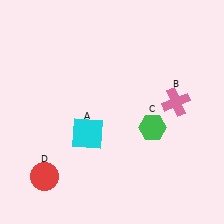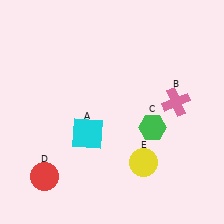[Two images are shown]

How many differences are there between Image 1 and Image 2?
There is 1 difference between the two images.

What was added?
A yellow circle (E) was added in Image 2.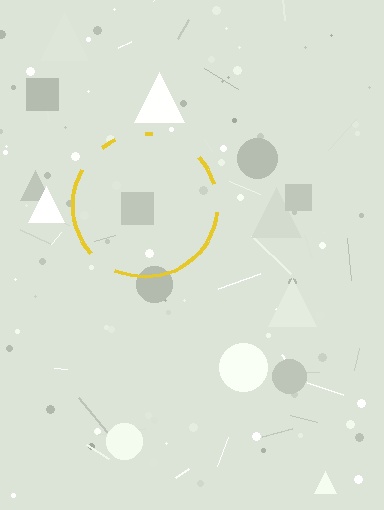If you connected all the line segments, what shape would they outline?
They would outline a circle.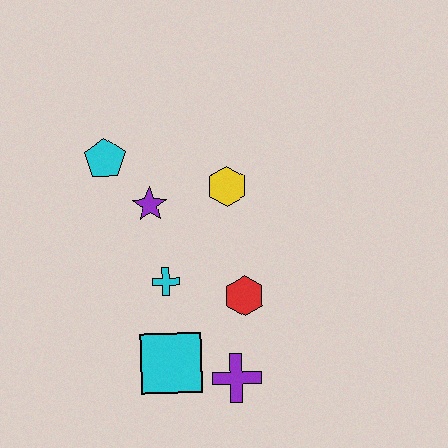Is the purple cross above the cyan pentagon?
No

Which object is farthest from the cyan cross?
The cyan pentagon is farthest from the cyan cross.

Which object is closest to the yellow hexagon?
The purple star is closest to the yellow hexagon.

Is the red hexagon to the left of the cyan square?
No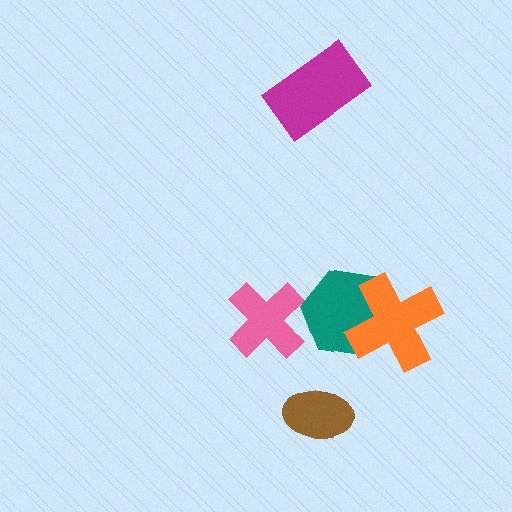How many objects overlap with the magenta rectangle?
0 objects overlap with the magenta rectangle.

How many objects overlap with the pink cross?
0 objects overlap with the pink cross.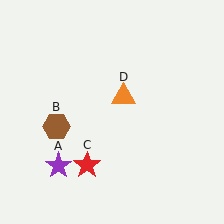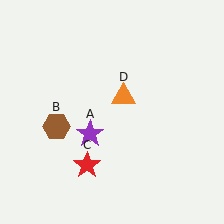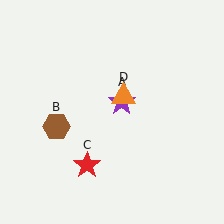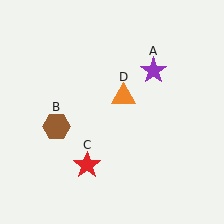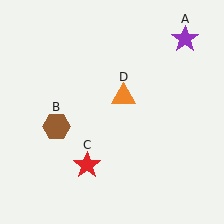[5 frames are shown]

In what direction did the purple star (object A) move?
The purple star (object A) moved up and to the right.